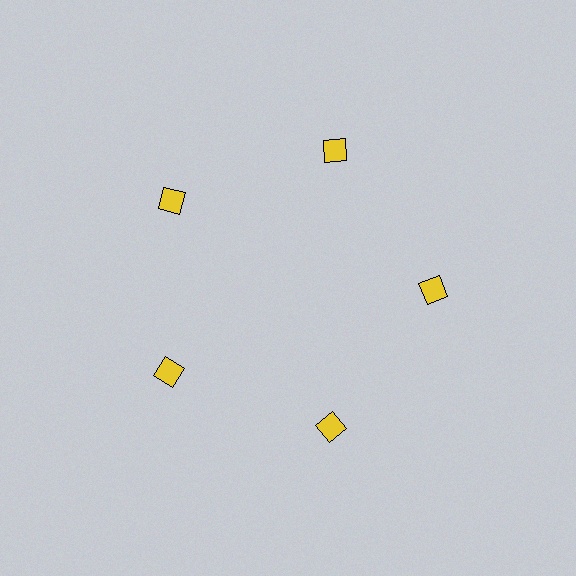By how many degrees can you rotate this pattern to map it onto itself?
The pattern maps onto itself every 72 degrees of rotation.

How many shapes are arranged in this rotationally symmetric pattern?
There are 5 shapes, arranged in 5 groups of 1.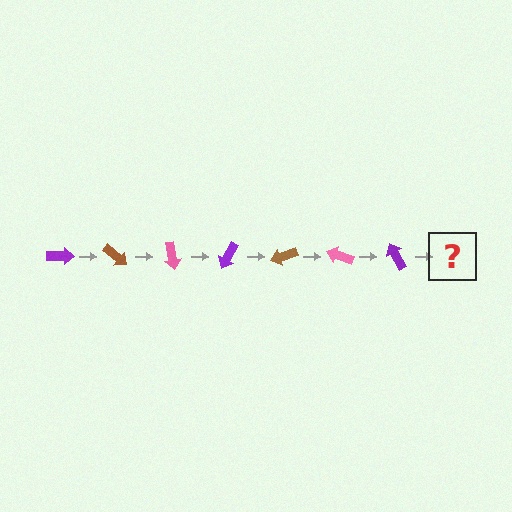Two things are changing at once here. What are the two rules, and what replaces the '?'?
The two rules are that it rotates 40 degrees each step and the color cycles through purple, brown, and pink. The '?' should be a brown arrow, rotated 280 degrees from the start.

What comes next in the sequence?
The next element should be a brown arrow, rotated 280 degrees from the start.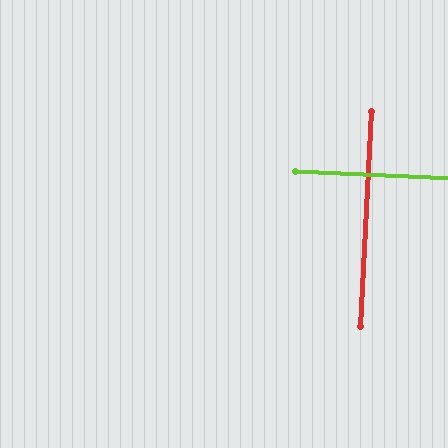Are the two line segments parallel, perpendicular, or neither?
Perpendicular — they meet at approximately 90°.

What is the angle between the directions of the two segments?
Approximately 90 degrees.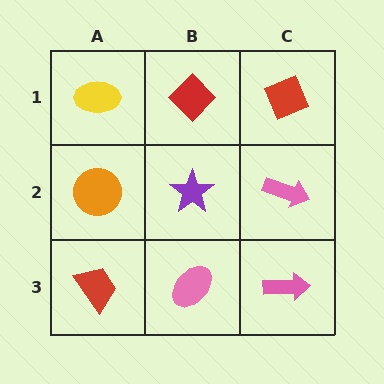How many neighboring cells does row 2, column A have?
3.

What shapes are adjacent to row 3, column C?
A pink arrow (row 2, column C), a pink ellipse (row 3, column B).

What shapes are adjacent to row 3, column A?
An orange circle (row 2, column A), a pink ellipse (row 3, column B).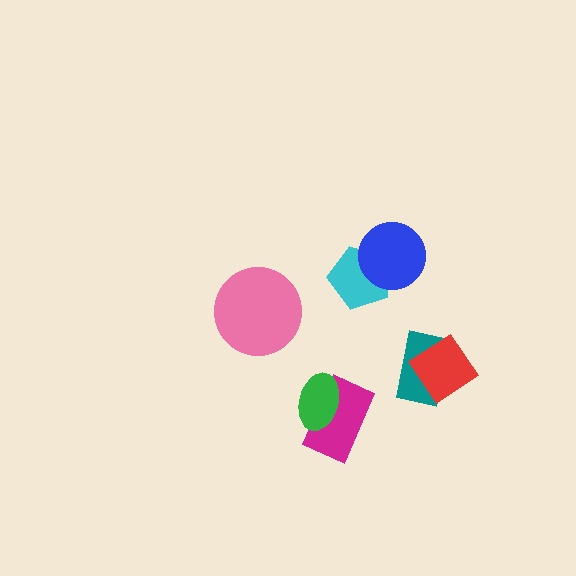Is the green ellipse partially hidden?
No, no other shape covers it.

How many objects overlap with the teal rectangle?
1 object overlaps with the teal rectangle.